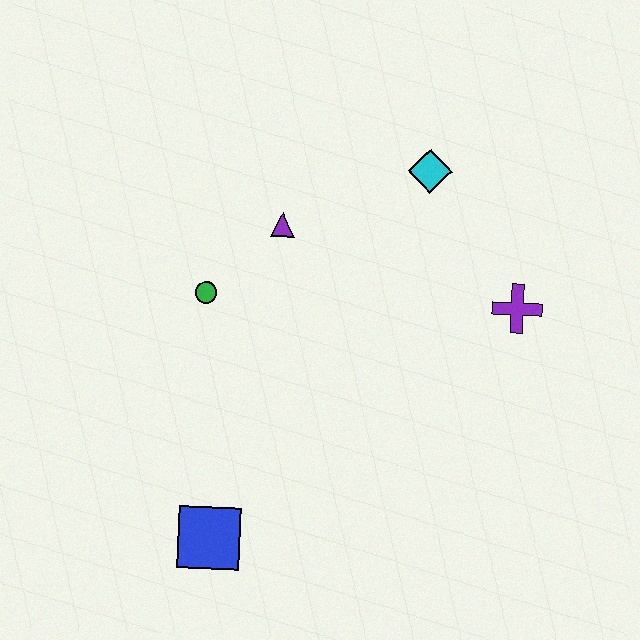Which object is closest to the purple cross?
The cyan diamond is closest to the purple cross.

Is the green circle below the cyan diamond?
Yes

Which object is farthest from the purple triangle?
The blue square is farthest from the purple triangle.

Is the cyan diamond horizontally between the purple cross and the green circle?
Yes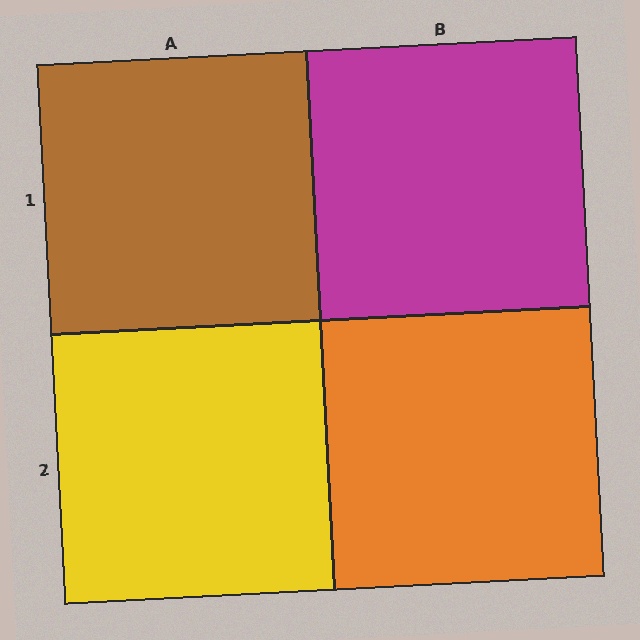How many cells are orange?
1 cell is orange.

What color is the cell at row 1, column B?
Magenta.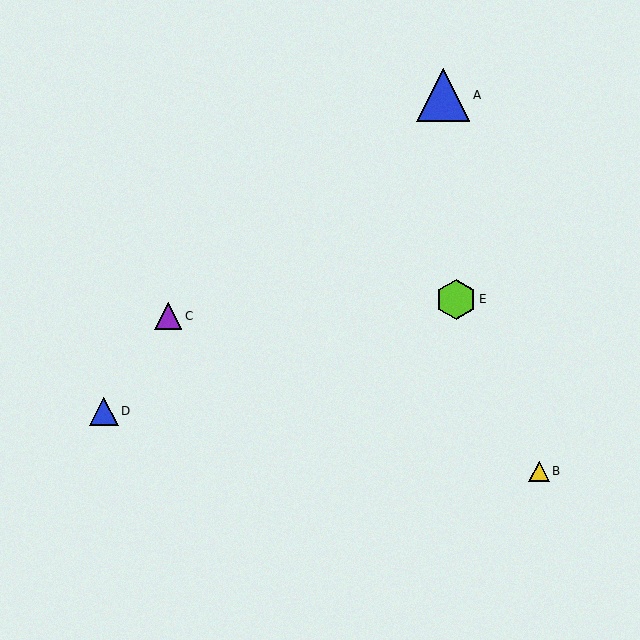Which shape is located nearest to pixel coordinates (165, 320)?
The purple triangle (labeled C) at (168, 316) is nearest to that location.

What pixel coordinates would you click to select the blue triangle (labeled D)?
Click at (104, 411) to select the blue triangle D.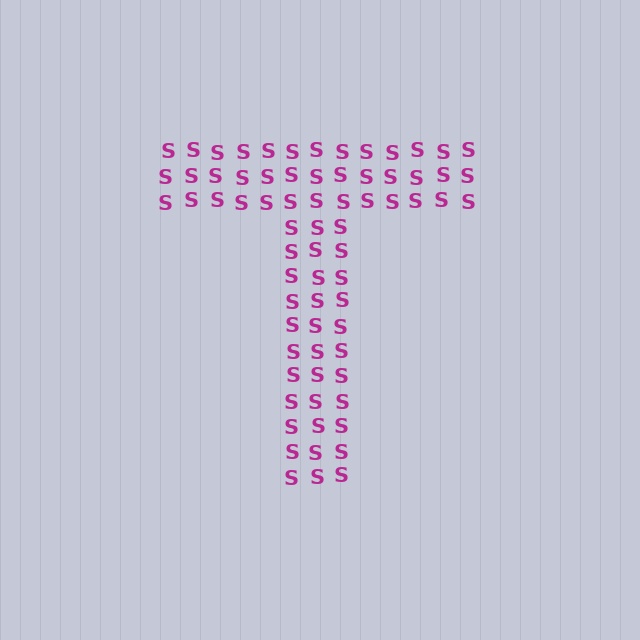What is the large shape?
The large shape is the letter T.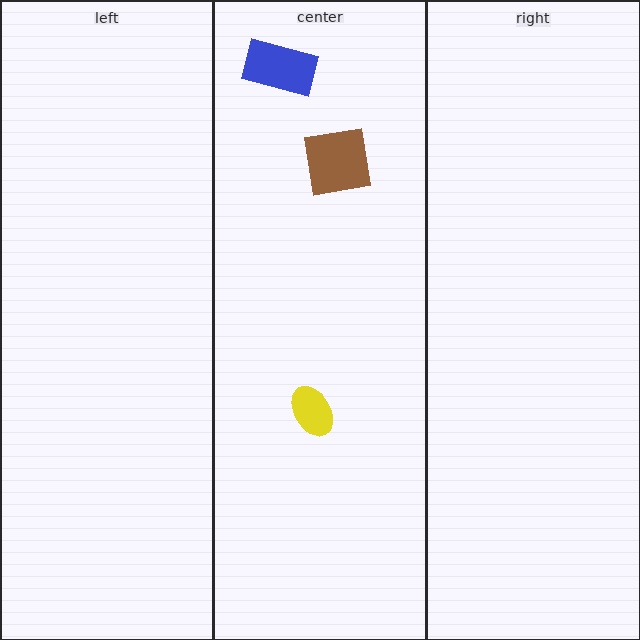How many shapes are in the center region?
3.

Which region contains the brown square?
The center region.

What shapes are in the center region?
The blue rectangle, the yellow ellipse, the brown square.